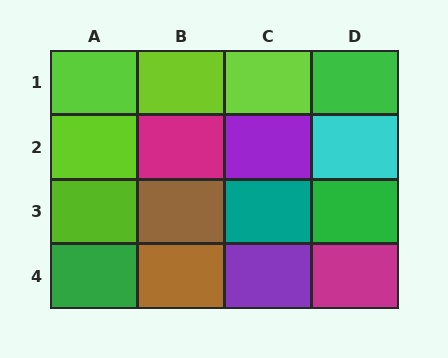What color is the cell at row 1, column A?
Lime.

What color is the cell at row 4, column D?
Magenta.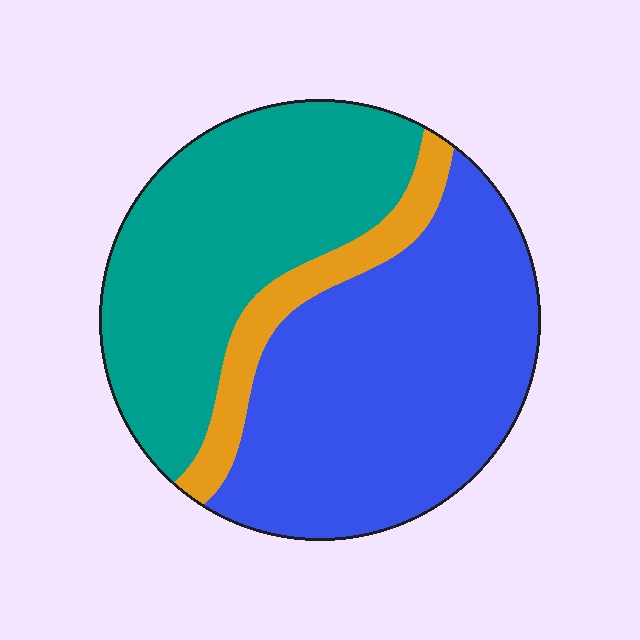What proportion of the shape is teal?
Teal covers roughly 40% of the shape.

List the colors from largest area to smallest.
From largest to smallest: blue, teal, orange.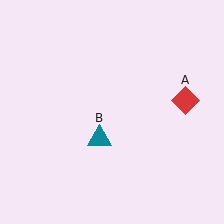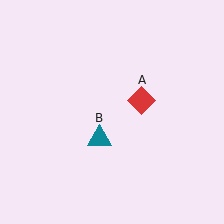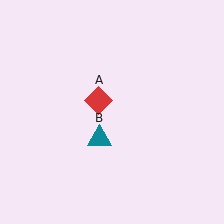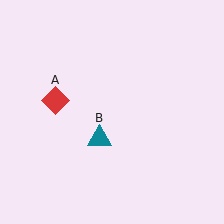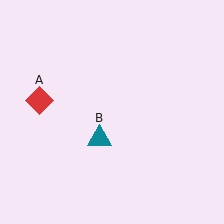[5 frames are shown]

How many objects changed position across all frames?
1 object changed position: red diamond (object A).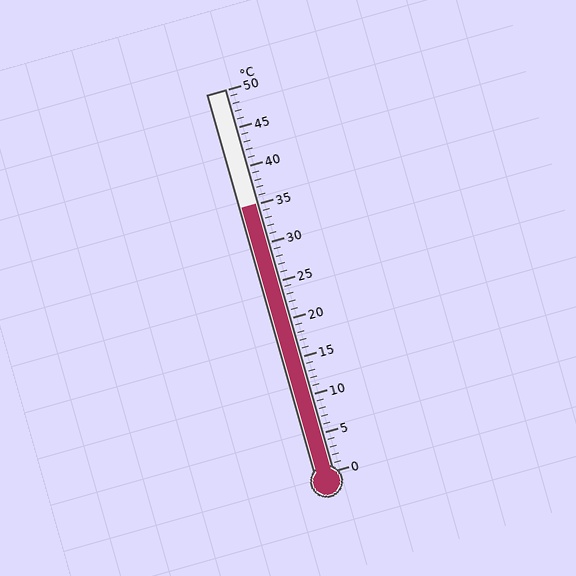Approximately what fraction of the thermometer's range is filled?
The thermometer is filled to approximately 70% of its range.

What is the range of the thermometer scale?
The thermometer scale ranges from 0°C to 50°C.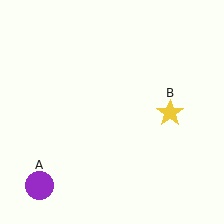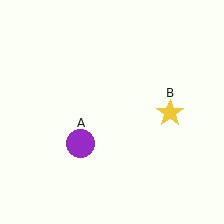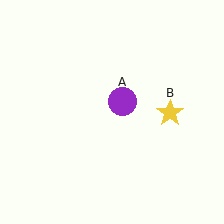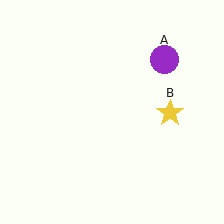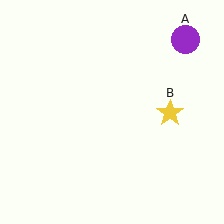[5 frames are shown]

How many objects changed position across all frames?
1 object changed position: purple circle (object A).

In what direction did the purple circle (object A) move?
The purple circle (object A) moved up and to the right.